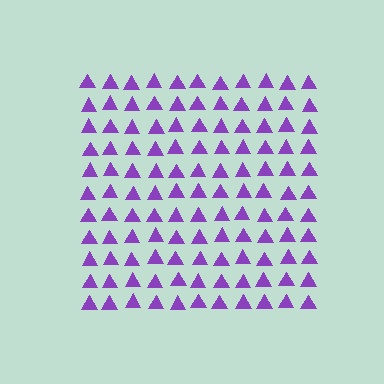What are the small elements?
The small elements are triangles.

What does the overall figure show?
The overall figure shows a square.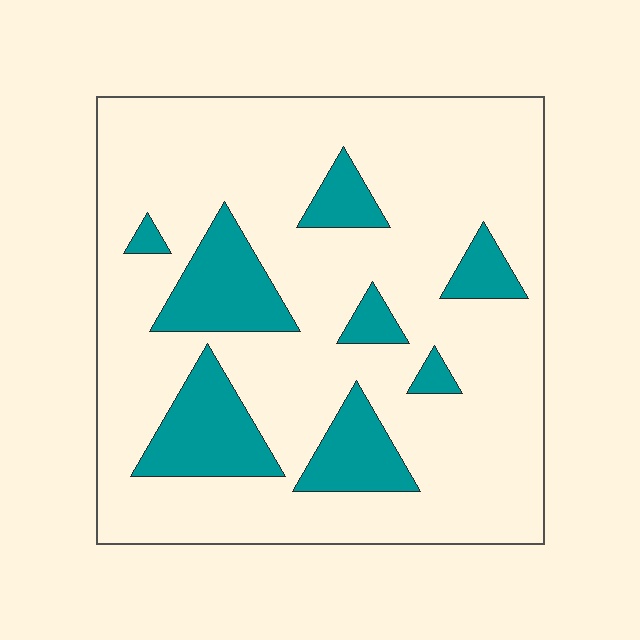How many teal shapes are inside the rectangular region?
8.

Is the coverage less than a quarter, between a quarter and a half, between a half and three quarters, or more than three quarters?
Less than a quarter.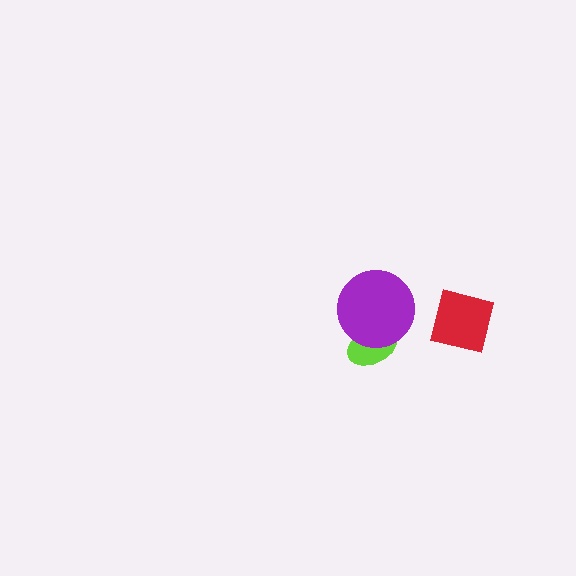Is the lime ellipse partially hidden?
Yes, it is partially covered by another shape.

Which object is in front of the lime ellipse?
The purple circle is in front of the lime ellipse.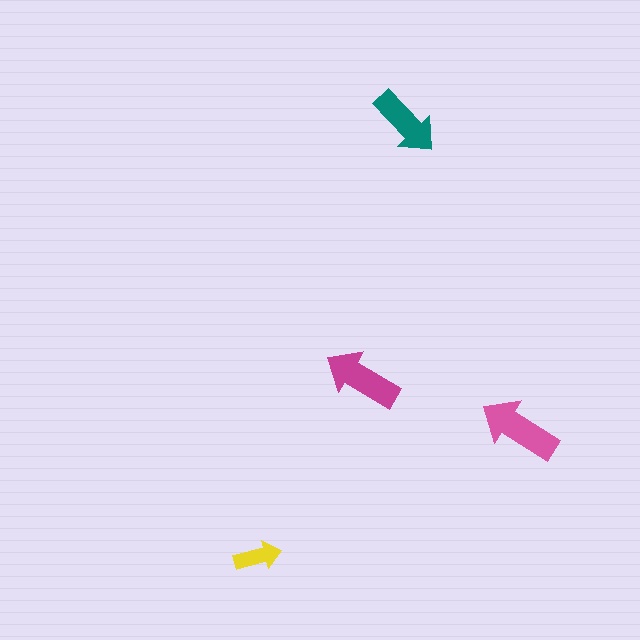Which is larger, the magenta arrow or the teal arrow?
The magenta one.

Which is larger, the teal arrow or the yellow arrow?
The teal one.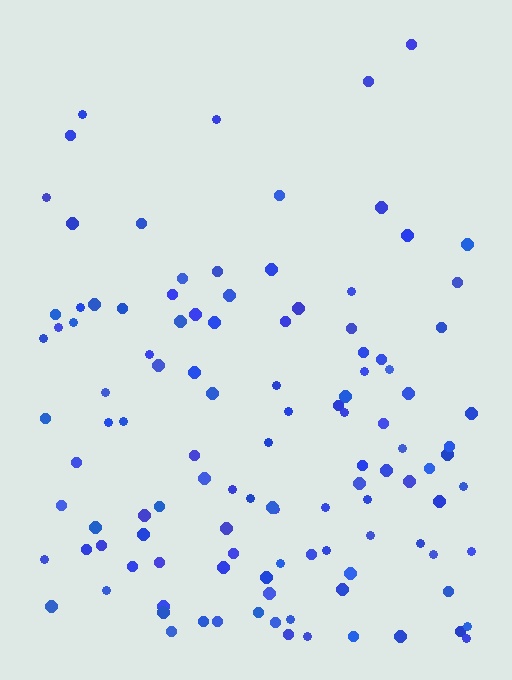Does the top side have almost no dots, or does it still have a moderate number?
Still a moderate number, just noticeably fewer than the bottom.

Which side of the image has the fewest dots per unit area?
The top.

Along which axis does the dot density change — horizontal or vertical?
Vertical.